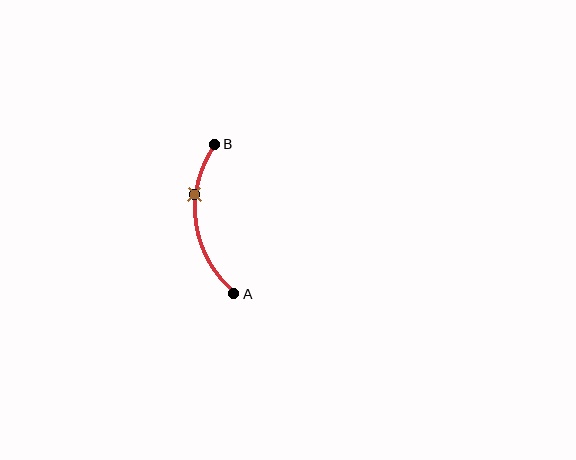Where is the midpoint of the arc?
The arc midpoint is the point on the curve farthest from the straight line joining A and B. It sits to the left of that line.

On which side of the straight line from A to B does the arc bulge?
The arc bulges to the left of the straight line connecting A and B.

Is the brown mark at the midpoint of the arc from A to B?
No. The brown mark lies on the arc but is closer to endpoint B. The arc midpoint would be at the point on the curve equidistant along the arc from both A and B.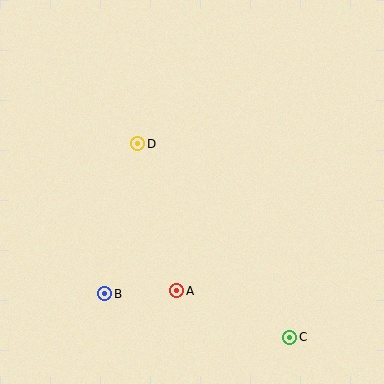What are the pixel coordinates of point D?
Point D is at (138, 144).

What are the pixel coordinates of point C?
Point C is at (290, 337).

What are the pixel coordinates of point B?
Point B is at (105, 294).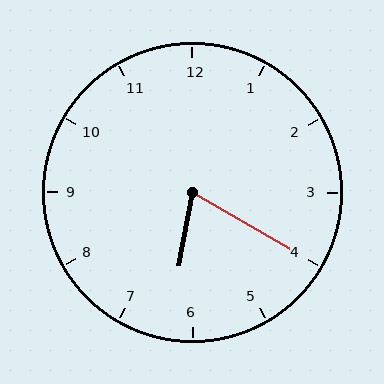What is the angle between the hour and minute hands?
Approximately 70 degrees.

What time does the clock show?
6:20.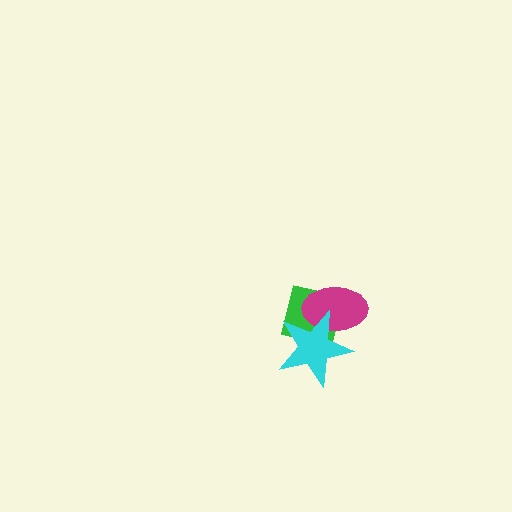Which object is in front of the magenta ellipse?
The cyan star is in front of the magenta ellipse.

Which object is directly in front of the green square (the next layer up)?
The magenta ellipse is directly in front of the green square.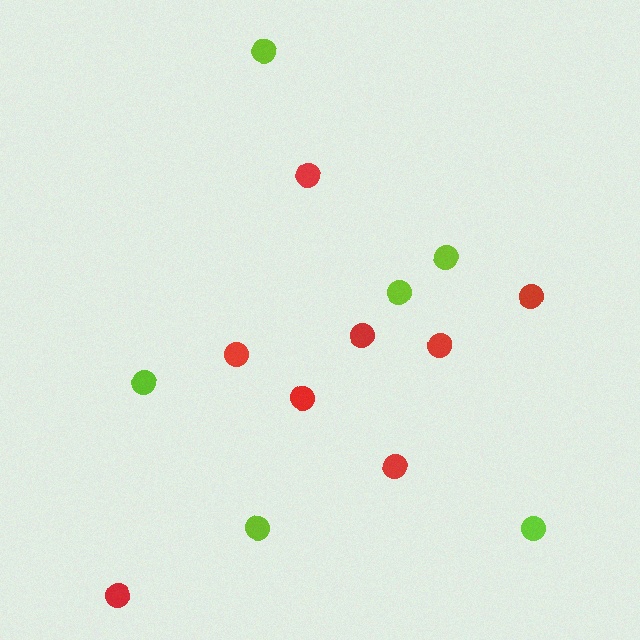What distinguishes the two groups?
There are 2 groups: one group of red circles (8) and one group of lime circles (6).